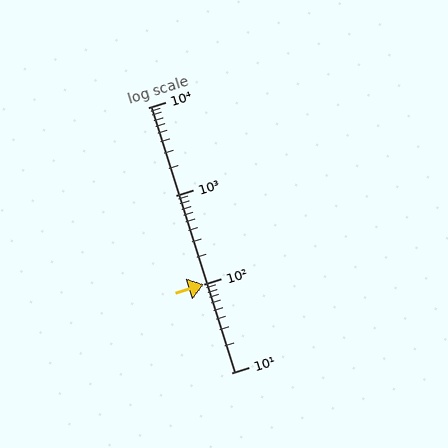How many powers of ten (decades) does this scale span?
The scale spans 3 decades, from 10 to 10000.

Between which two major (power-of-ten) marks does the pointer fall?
The pointer is between 100 and 1000.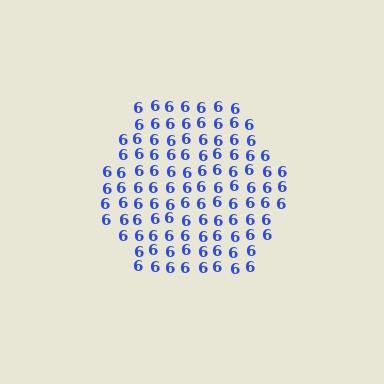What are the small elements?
The small elements are digit 6's.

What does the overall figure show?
The overall figure shows a hexagon.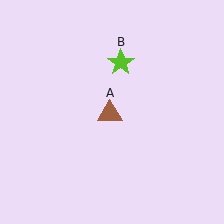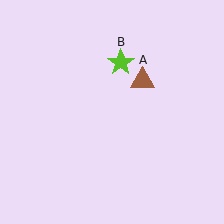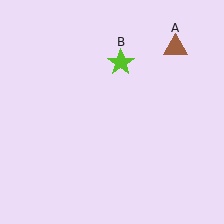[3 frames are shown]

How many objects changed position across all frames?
1 object changed position: brown triangle (object A).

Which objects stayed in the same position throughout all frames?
Lime star (object B) remained stationary.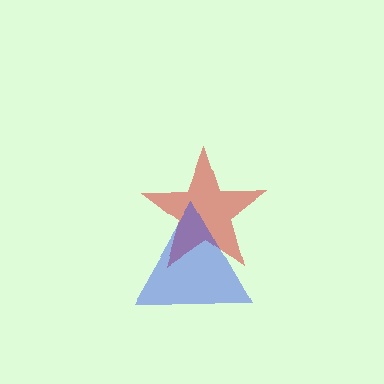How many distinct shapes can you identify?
There are 2 distinct shapes: a red star, a blue triangle.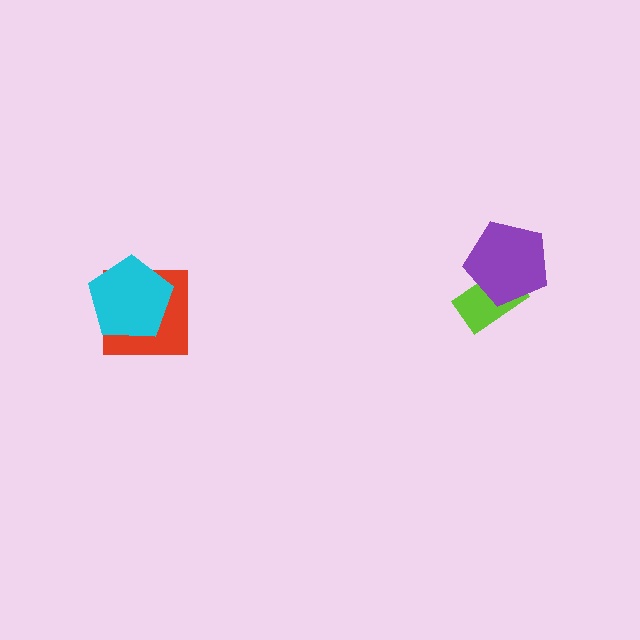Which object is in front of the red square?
The cyan pentagon is in front of the red square.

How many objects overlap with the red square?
1 object overlaps with the red square.